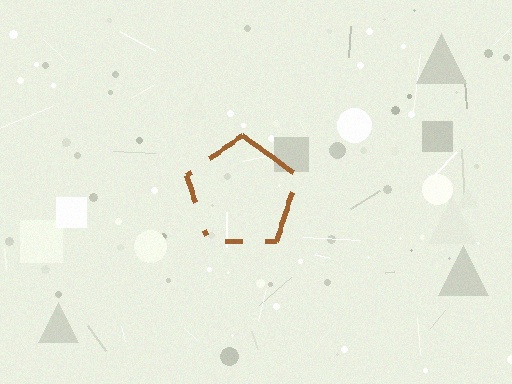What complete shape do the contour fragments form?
The contour fragments form a pentagon.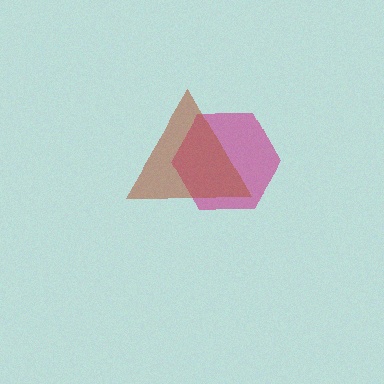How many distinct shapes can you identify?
There are 2 distinct shapes: a magenta hexagon, a brown triangle.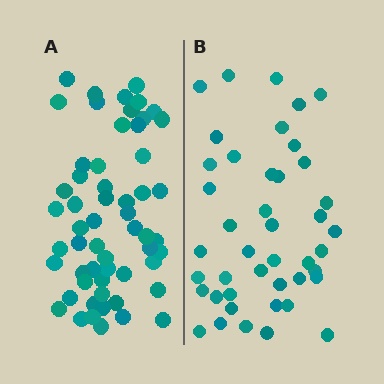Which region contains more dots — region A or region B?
Region A (the left region) has more dots.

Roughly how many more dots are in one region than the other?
Region A has approximately 15 more dots than region B.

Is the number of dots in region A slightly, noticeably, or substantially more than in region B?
Region A has noticeably more, but not dramatically so. The ratio is roughly 1.3 to 1.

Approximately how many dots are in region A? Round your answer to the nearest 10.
About 60 dots. (The exact count is 57, which rounds to 60.)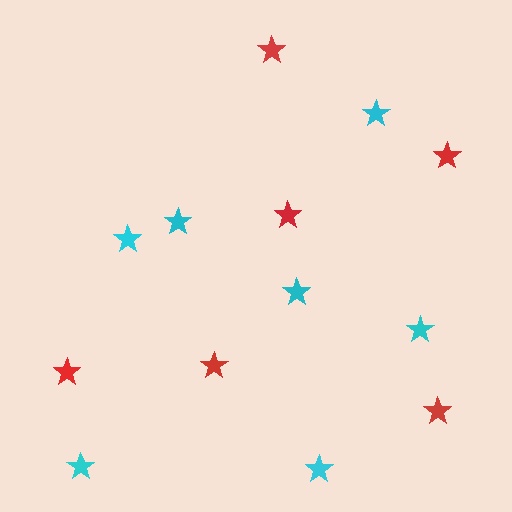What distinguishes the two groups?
There are 2 groups: one group of cyan stars (7) and one group of red stars (6).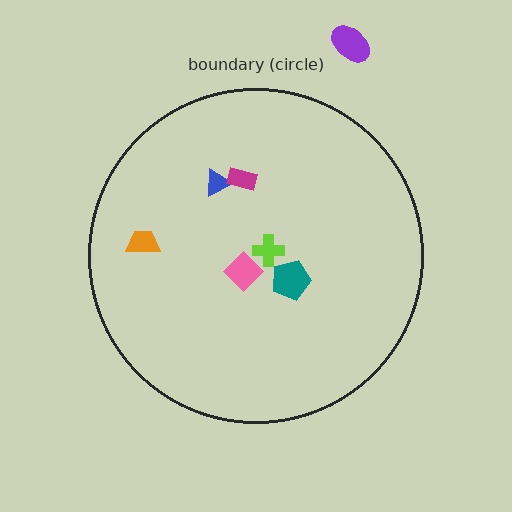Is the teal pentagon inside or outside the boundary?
Inside.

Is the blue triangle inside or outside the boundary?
Inside.